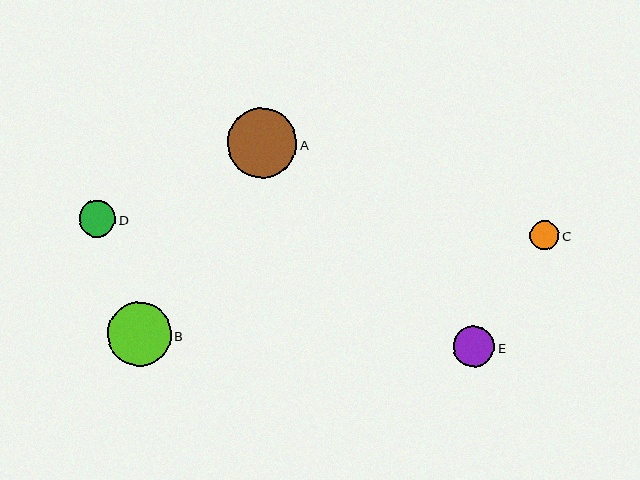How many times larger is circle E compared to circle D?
Circle E is approximately 1.1 times the size of circle D.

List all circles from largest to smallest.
From largest to smallest: A, B, E, D, C.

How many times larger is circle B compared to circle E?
Circle B is approximately 1.5 times the size of circle E.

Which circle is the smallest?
Circle C is the smallest with a size of approximately 30 pixels.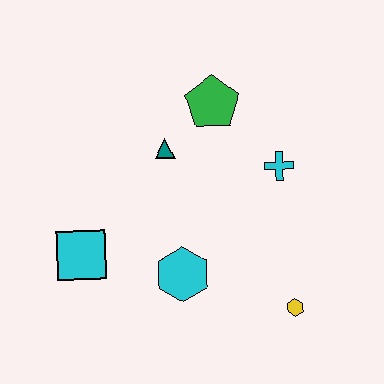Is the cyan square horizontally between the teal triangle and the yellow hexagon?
No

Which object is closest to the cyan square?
The cyan hexagon is closest to the cyan square.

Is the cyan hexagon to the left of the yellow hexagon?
Yes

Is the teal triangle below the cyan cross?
No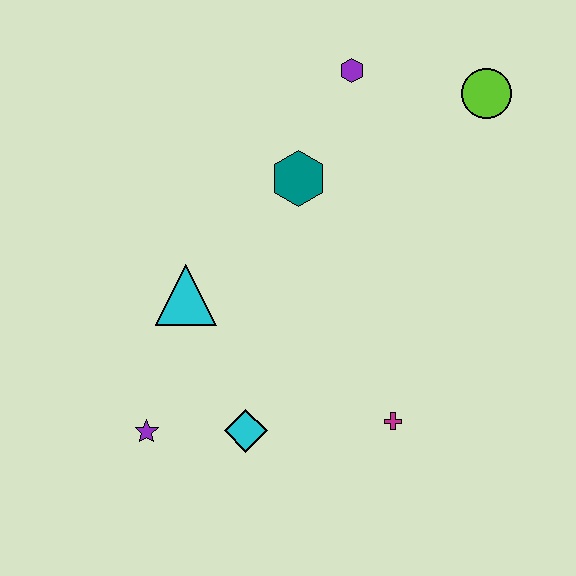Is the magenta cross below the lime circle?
Yes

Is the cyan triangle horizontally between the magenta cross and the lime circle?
No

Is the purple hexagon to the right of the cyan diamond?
Yes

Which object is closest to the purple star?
The cyan diamond is closest to the purple star.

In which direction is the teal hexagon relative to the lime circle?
The teal hexagon is to the left of the lime circle.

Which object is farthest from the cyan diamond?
The lime circle is farthest from the cyan diamond.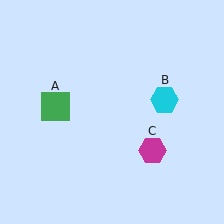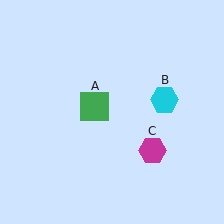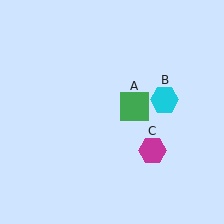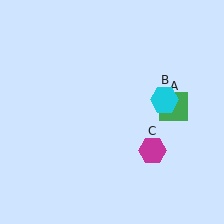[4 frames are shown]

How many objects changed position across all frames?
1 object changed position: green square (object A).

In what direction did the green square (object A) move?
The green square (object A) moved right.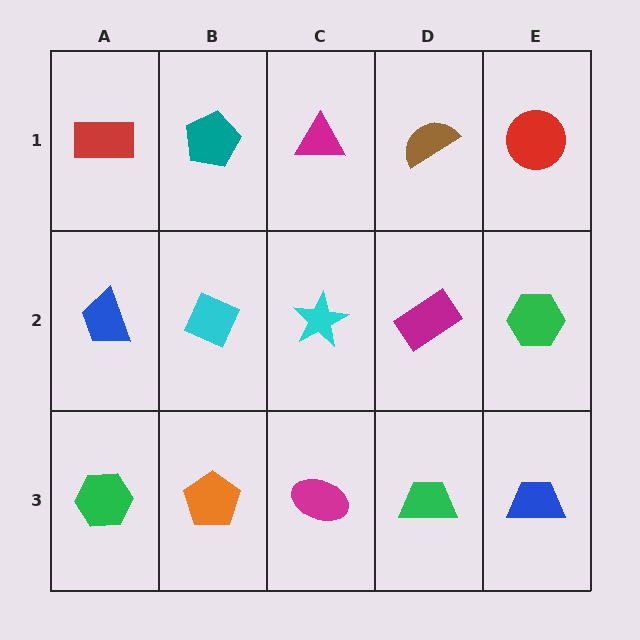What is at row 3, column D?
A green trapezoid.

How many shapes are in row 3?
5 shapes.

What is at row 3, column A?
A green hexagon.